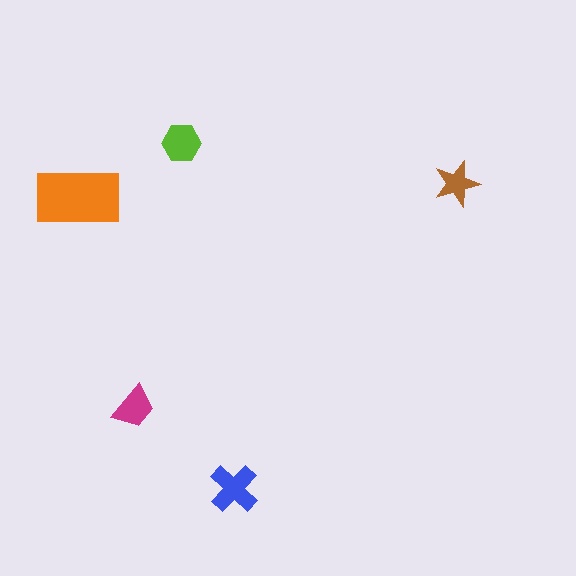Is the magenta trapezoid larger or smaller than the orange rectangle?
Smaller.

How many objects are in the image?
There are 5 objects in the image.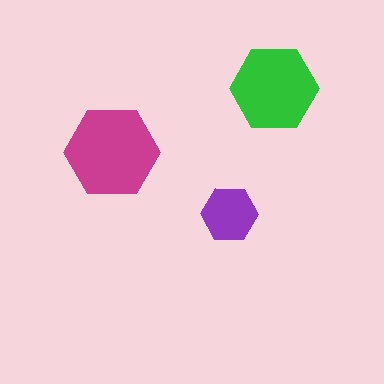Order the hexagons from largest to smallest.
the magenta one, the green one, the purple one.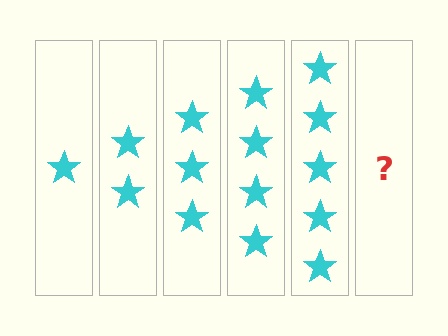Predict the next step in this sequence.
The next step is 6 stars.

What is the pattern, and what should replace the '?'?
The pattern is that each step adds one more star. The '?' should be 6 stars.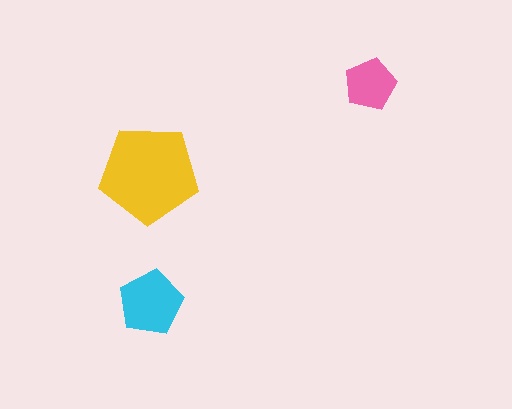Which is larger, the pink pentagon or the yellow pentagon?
The yellow one.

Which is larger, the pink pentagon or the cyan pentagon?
The cyan one.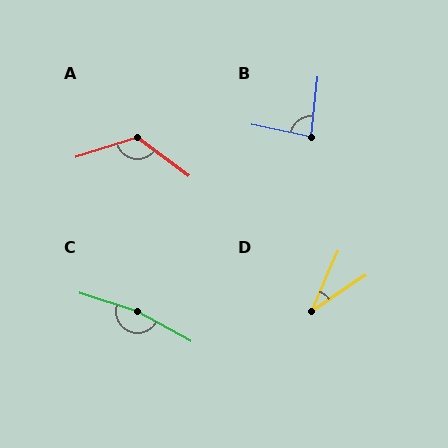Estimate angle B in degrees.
Approximately 85 degrees.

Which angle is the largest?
C, at approximately 169 degrees.